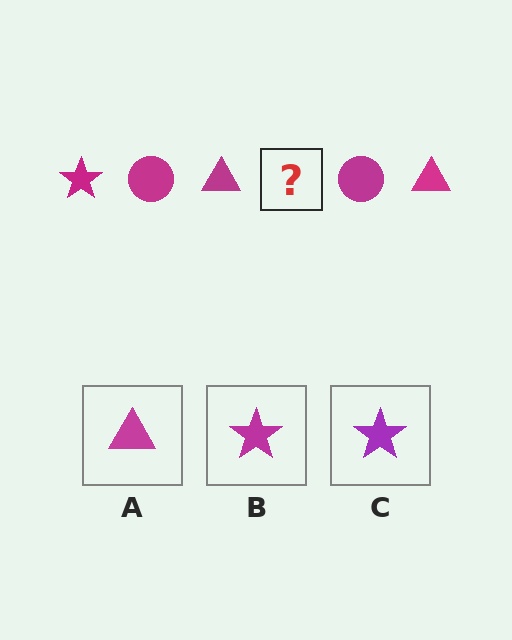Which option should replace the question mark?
Option B.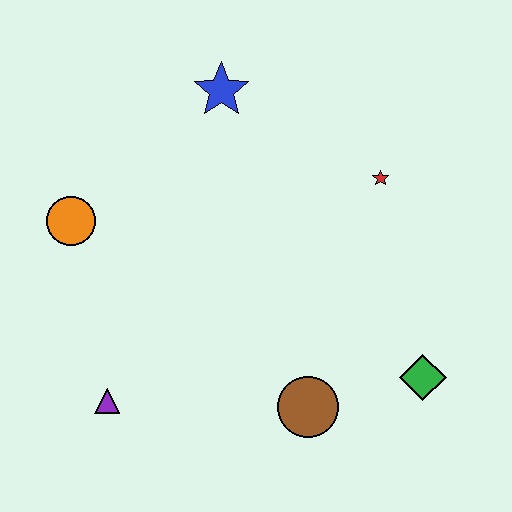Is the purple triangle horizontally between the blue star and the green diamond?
No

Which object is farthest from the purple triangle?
The red star is farthest from the purple triangle.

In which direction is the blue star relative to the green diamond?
The blue star is above the green diamond.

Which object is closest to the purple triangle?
The orange circle is closest to the purple triangle.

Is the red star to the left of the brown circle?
No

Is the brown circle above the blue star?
No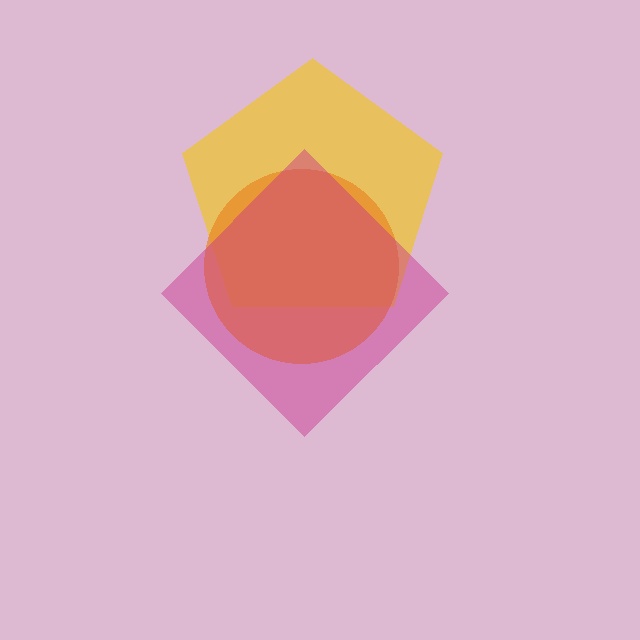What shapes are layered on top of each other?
The layered shapes are: a yellow pentagon, an orange circle, a magenta diamond.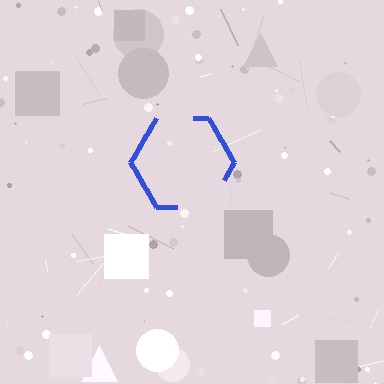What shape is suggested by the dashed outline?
The dashed outline suggests a hexagon.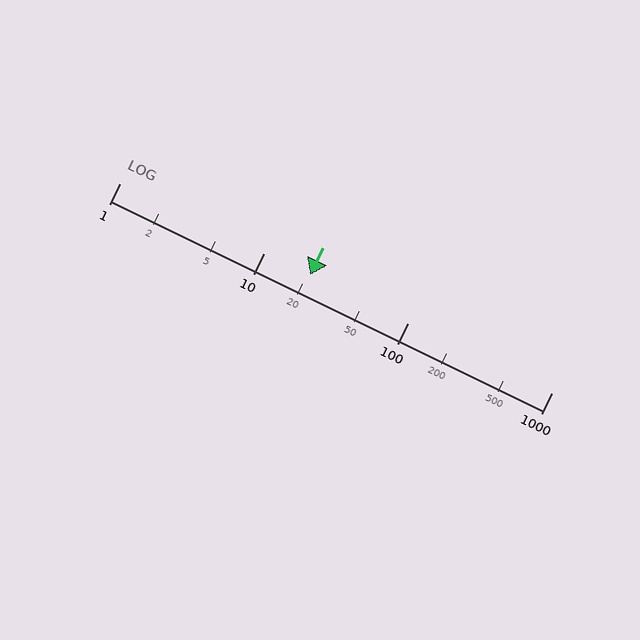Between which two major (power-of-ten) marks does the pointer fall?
The pointer is between 10 and 100.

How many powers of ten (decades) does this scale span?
The scale spans 3 decades, from 1 to 1000.